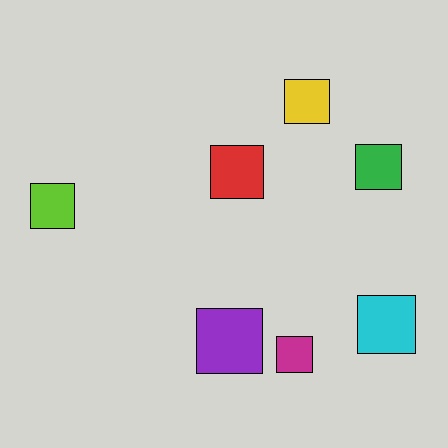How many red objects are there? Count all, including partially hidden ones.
There is 1 red object.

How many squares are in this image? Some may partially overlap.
There are 7 squares.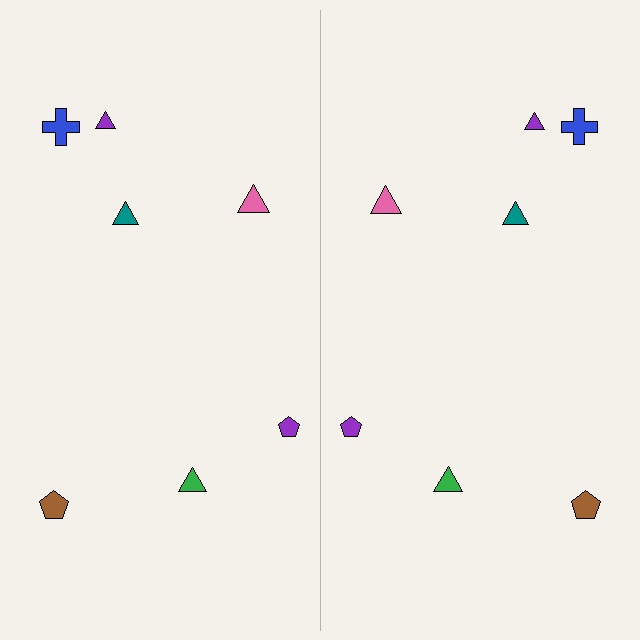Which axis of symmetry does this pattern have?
The pattern has a vertical axis of symmetry running through the center of the image.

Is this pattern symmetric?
Yes, this pattern has bilateral (reflection) symmetry.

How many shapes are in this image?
There are 14 shapes in this image.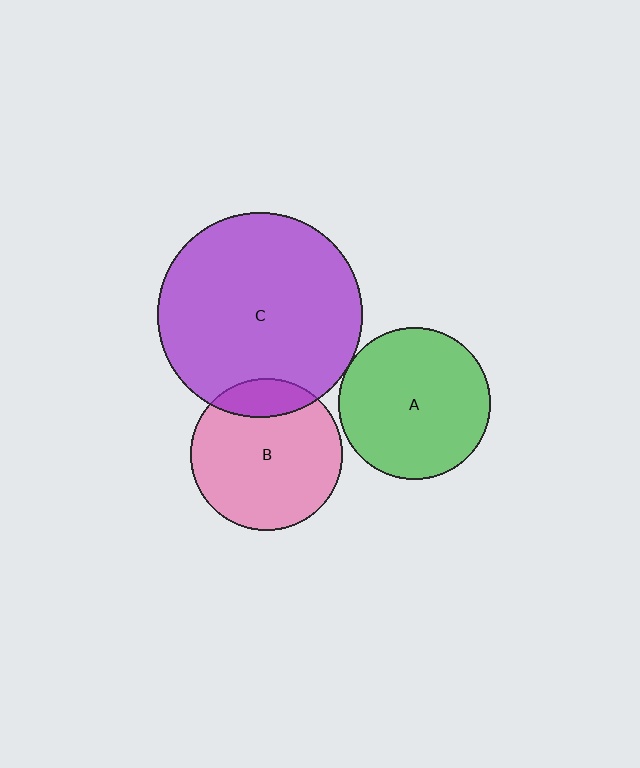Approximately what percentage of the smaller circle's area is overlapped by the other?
Approximately 15%.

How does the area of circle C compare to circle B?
Approximately 1.8 times.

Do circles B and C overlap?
Yes.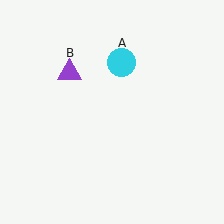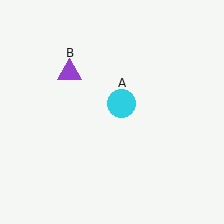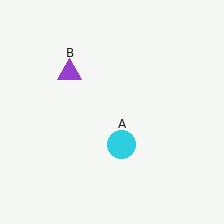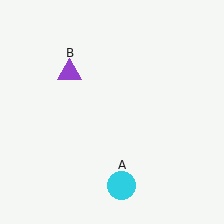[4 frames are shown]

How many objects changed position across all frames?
1 object changed position: cyan circle (object A).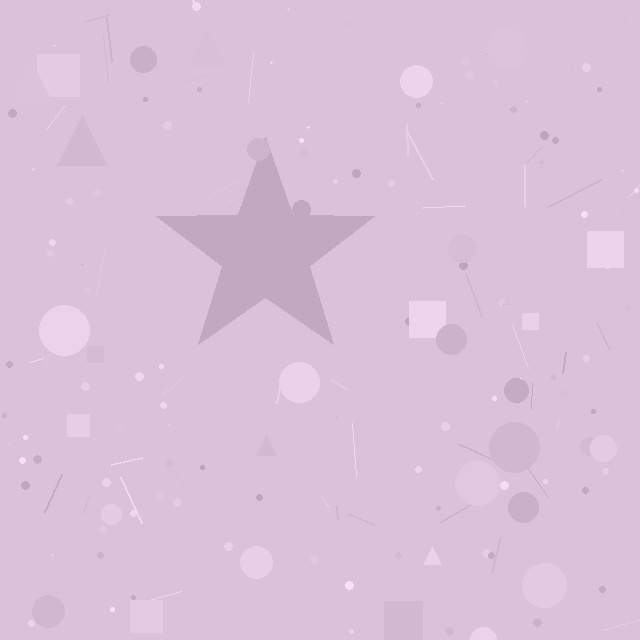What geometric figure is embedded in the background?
A star is embedded in the background.